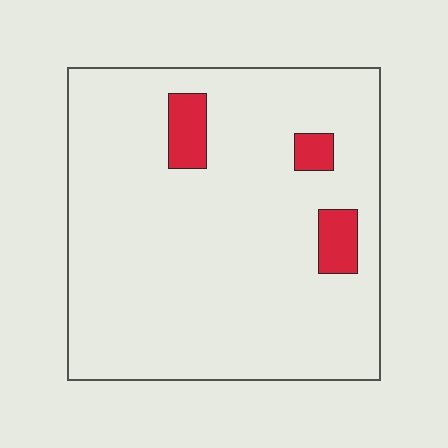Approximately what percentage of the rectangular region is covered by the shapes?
Approximately 5%.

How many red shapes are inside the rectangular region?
3.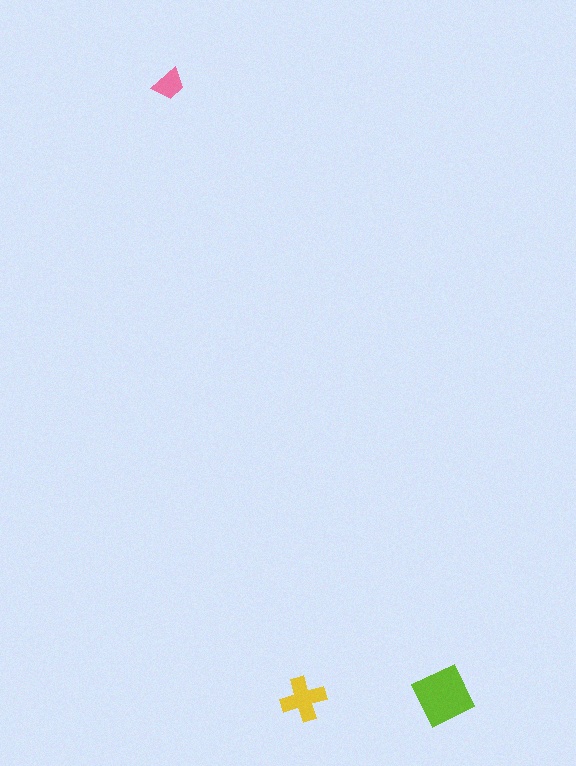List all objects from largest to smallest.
The lime diamond, the yellow cross, the pink trapezoid.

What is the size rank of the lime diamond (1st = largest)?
1st.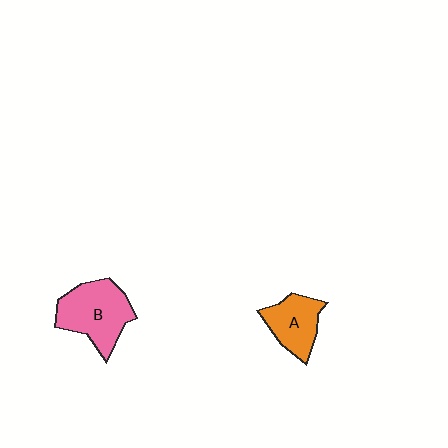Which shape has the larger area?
Shape B (pink).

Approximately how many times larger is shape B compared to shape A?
Approximately 1.4 times.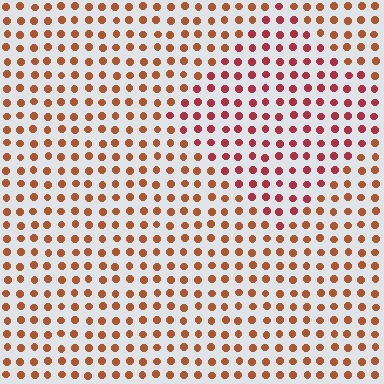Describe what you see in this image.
The image is filled with small brown elements in a uniform arrangement. A diamond-shaped region is visible where the elements are tinted to a slightly different hue, forming a subtle color boundary.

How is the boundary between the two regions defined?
The boundary is defined purely by a slight shift in hue (about 29 degrees). Spacing, size, and orientation are identical on both sides.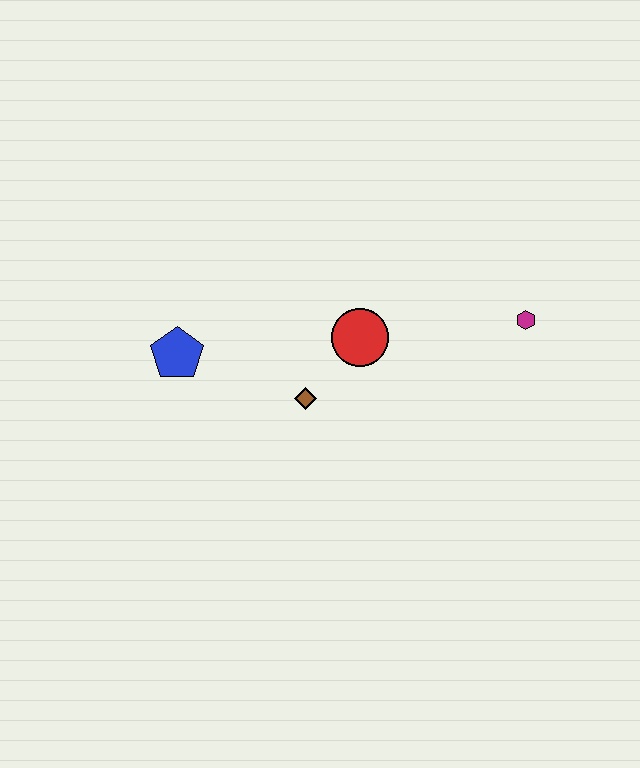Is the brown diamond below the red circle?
Yes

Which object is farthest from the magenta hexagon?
The blue pentagon is farthest from the magenta hexagon.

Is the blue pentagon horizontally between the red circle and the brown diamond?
No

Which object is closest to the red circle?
The brown diamond is closest to the red circle.